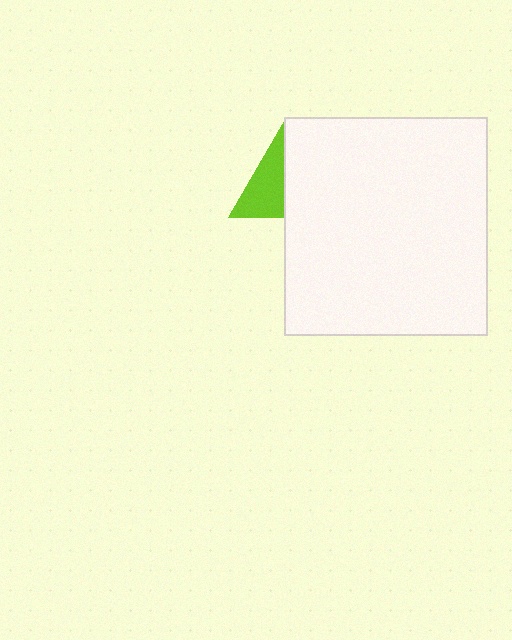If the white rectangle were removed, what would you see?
You would see the complete lime triangle.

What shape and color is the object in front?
The object in front is a white rectangle.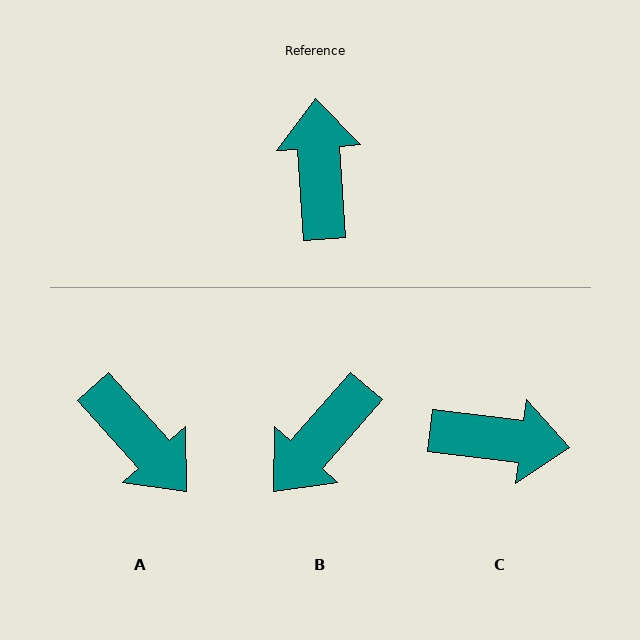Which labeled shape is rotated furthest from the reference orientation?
A, about 142 degrees away.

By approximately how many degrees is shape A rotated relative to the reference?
Approximately 142 degrees clockwise.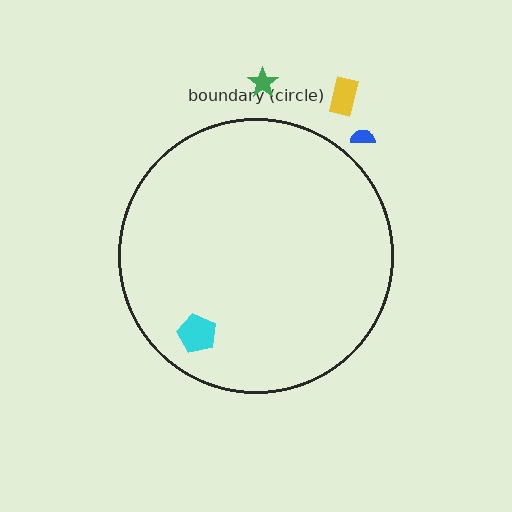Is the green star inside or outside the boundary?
Outside.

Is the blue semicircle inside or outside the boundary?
Outside.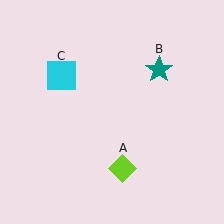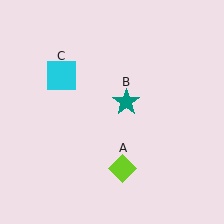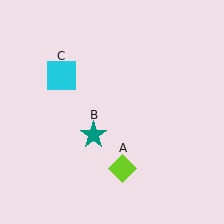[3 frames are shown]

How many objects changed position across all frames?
1 object changed position: teal star (object B).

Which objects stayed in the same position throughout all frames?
Lime diamond (object A) and cyan square (object C) remained stationary.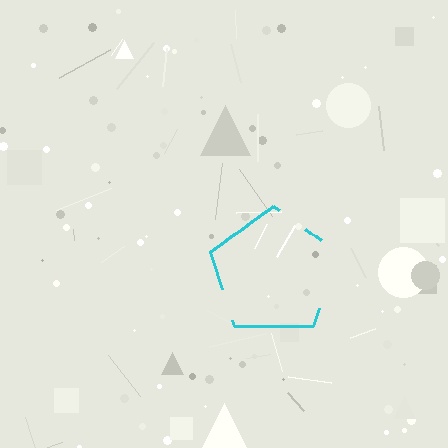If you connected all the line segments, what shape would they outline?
They would outline a pentagon.